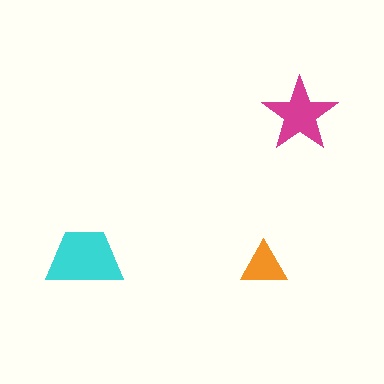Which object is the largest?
The cyan trapezoid.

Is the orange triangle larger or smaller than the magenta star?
Smaller.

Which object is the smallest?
The orange triangle.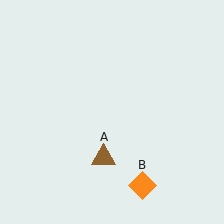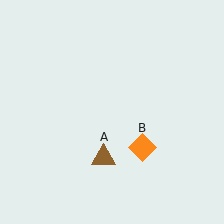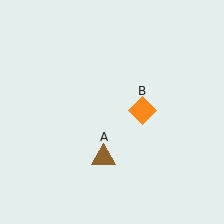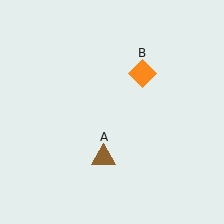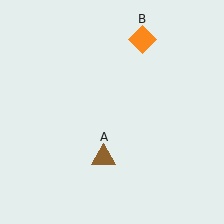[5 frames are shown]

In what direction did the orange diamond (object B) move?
The orange diamond (object B) moved up.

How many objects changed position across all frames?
1 object changed position: orange diamond (object B).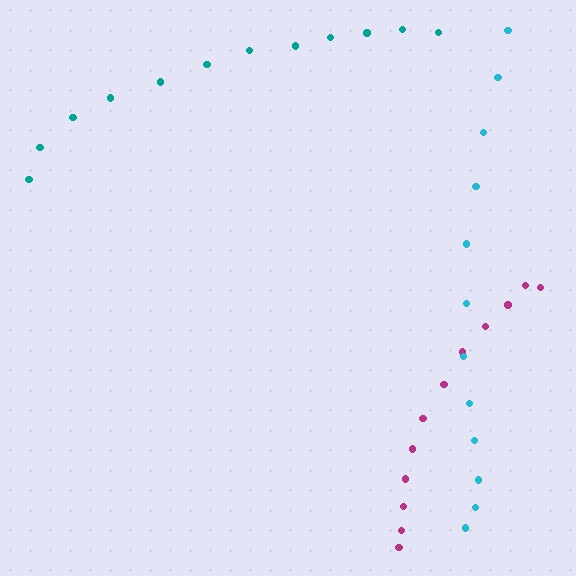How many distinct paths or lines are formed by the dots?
There are 3 distinct paths.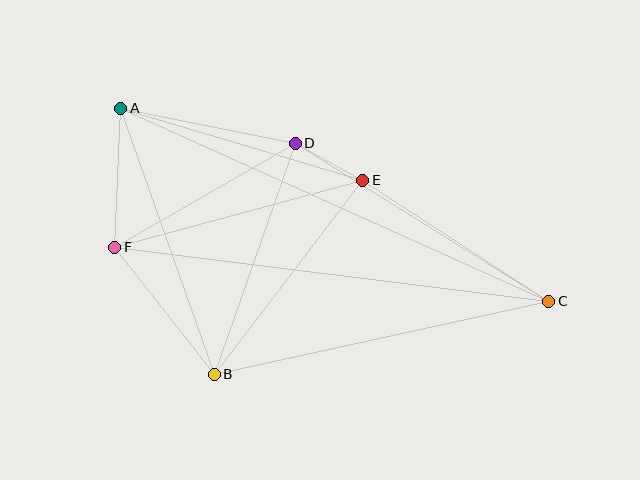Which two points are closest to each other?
Points D and E are closest to each other.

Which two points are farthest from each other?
Points A and C are farthest from each other.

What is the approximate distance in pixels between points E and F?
The distance between E and F is approximately 257 pixels.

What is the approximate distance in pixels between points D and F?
The distance between D and F is approximately 209 pixels.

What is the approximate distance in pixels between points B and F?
The distance between B and F is approximately 162 pixels.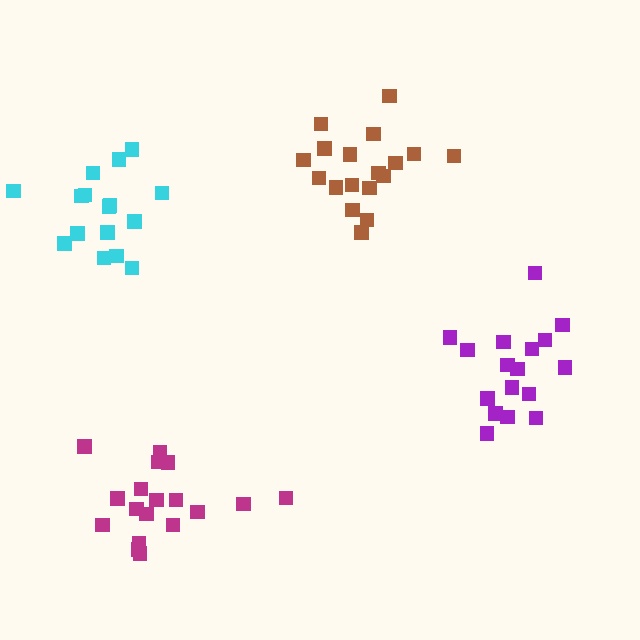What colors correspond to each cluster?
The clusters are colored: magenta, purple, cyan, brown.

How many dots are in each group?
Group 1: 18 dots, Group 2: 17 dots, Group 3: 16 dots, Group 4: 18 dots (69 total).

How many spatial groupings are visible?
There are 4 spatial groupings.